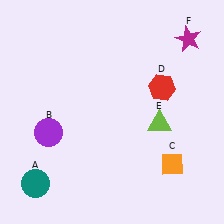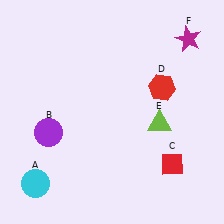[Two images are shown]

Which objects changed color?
A changed from teal to cyan. C changed from orange to red.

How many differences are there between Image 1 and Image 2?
There are 2 differences between the two images.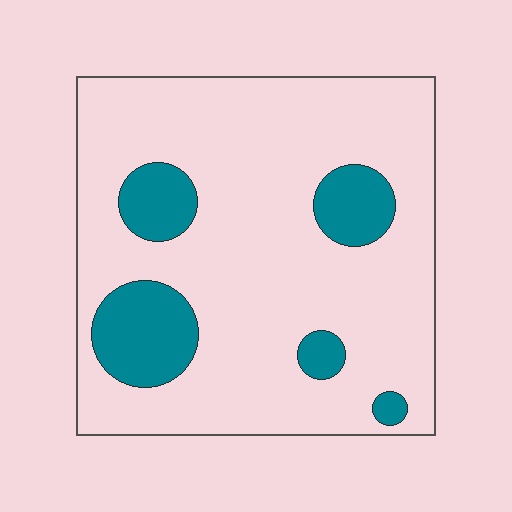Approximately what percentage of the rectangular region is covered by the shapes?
Approximately 15%.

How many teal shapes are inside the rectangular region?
5.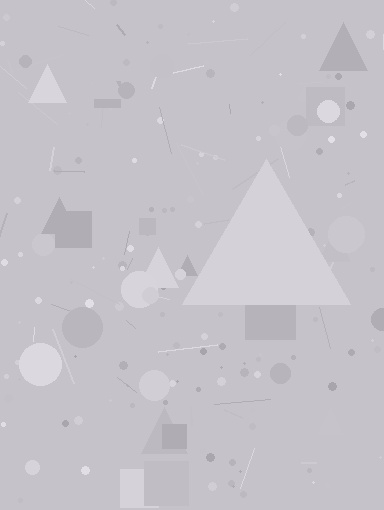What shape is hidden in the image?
A triangle is hidden in the image.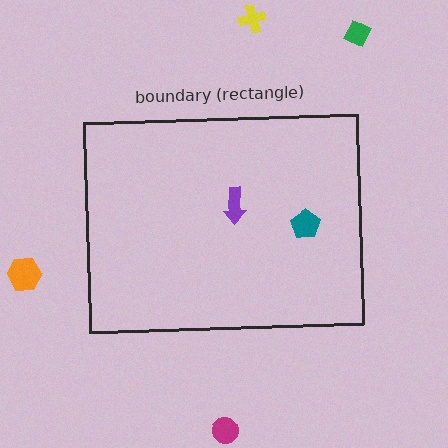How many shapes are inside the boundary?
2 inside, 4 outside.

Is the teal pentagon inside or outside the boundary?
Inside.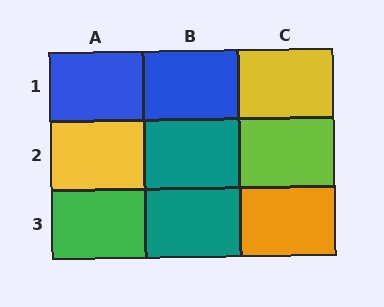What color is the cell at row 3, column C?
Orange.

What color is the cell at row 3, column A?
Green.